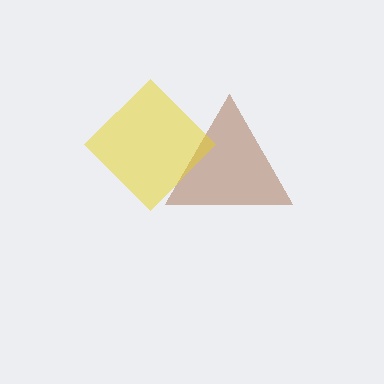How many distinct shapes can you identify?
There are 2 distinct shapes: a brown triangle, a yellow diamond.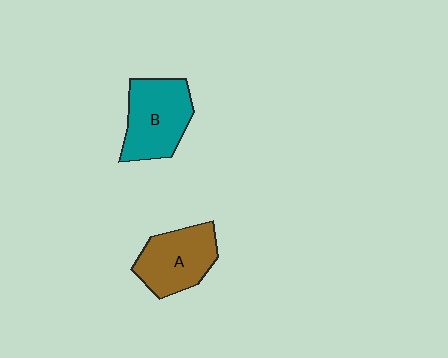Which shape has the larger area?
Shape B (teal).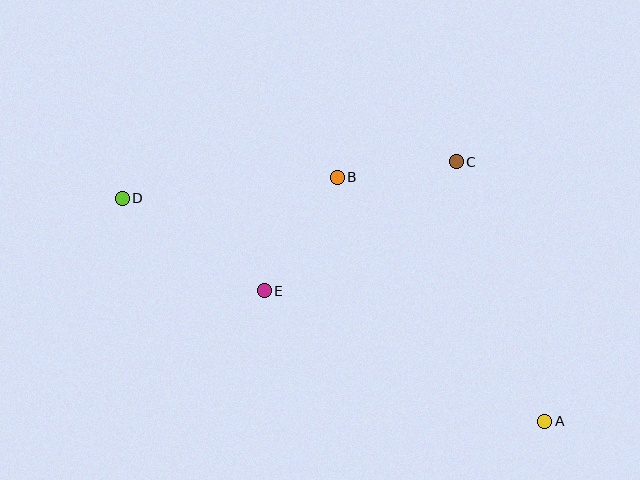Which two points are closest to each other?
Points B and C are closest to each other.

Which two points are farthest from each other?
Points A and D are farthest from each other.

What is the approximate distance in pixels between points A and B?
The distance between A and B is approximately 320 pixels.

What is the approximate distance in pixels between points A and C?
The distance between A and C is approximately 274 pixels.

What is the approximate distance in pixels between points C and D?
The distance between C and D is approximately 336 pixels.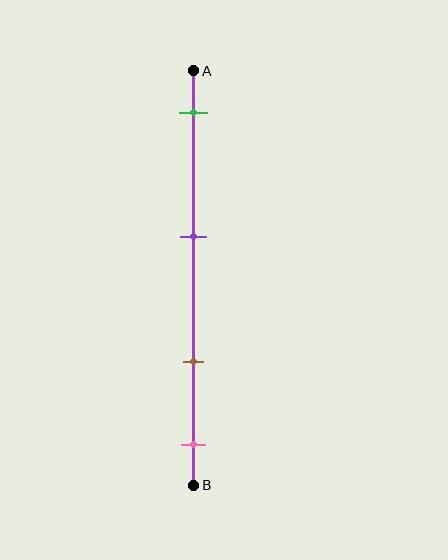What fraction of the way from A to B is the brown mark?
The brown mark is approximately 70% (0.7) of the way from A to B.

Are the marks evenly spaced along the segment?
No, the marks are not evenly spaced.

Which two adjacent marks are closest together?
The brown and pink marks are the closest adjacent pair.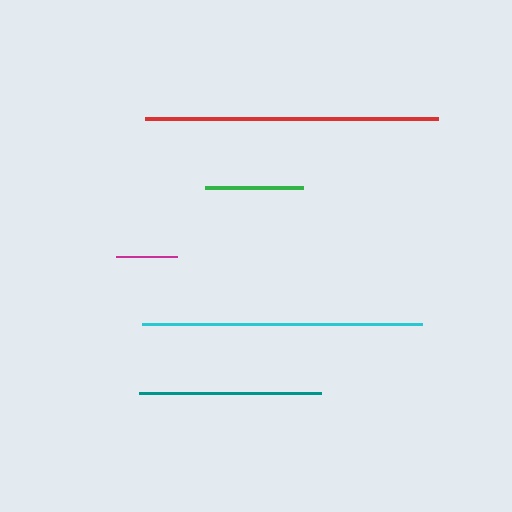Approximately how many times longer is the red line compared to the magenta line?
The red line is approximately 4.8 times the length of the magenta line.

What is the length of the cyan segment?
The cyan segment is approximately 280 pixels long.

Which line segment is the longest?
The red line is the longest at approximately 293 pixels.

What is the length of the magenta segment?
The magenta segment is approximately 61 pixels long.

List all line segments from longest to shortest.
From longest to shortest: red, cyan, teal, green, magenta.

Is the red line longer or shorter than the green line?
The red line is longer than the green line.